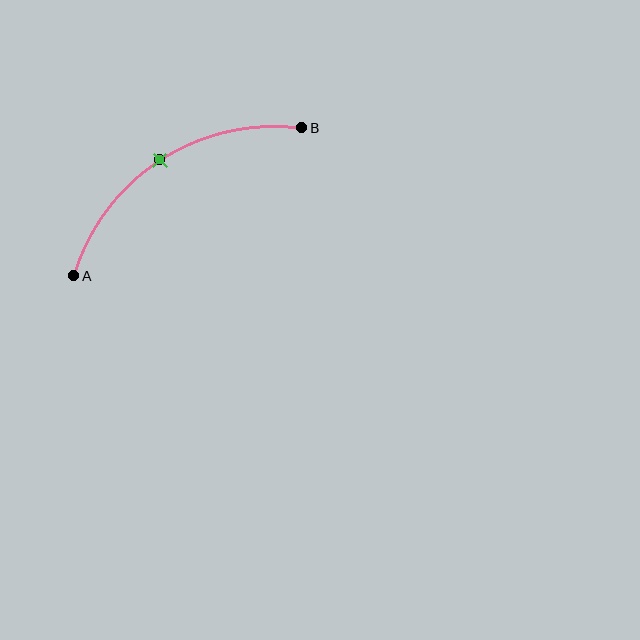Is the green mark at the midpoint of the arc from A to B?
Yes. The green mark lies on the arc at equal arc-length from both A and B — it is the arc midpoint.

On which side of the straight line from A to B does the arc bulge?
The arc bulges above the straight line connecting A and B.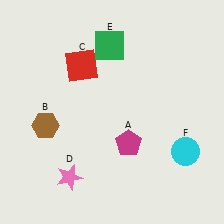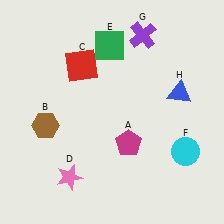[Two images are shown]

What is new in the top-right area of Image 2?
A purple cross (G) was added in the top-right area of Image 2.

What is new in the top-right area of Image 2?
A blue triangle (H) was added in the top-right area of Image 2.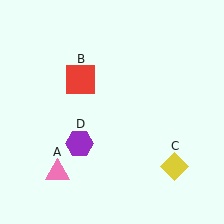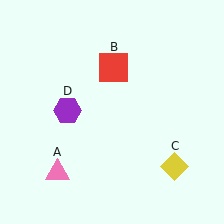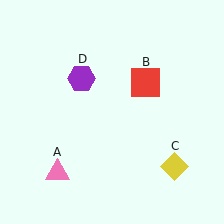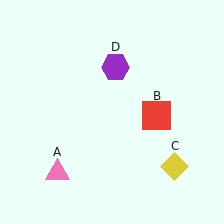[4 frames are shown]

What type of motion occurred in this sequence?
The red square (object B), purple hexagon (object D) rotated clockwise around the center of the scene.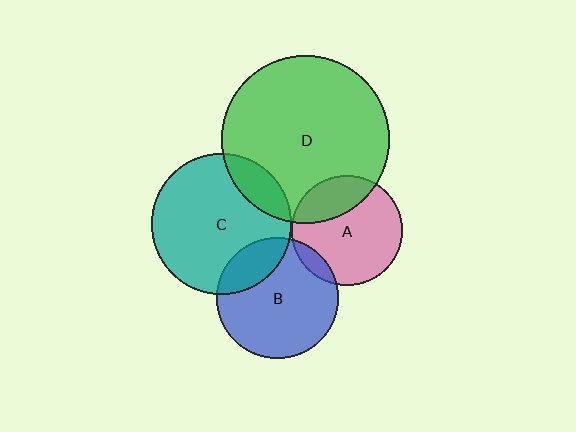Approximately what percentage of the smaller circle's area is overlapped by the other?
Approximately 20%.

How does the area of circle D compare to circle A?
Approximately 2.3 times.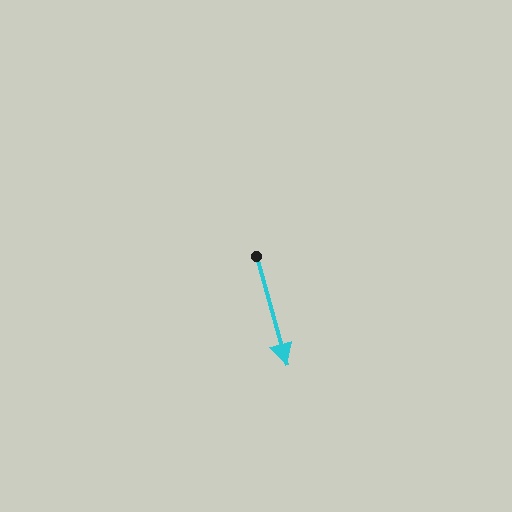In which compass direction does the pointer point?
South.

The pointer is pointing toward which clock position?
Roughly 5 o'clock.